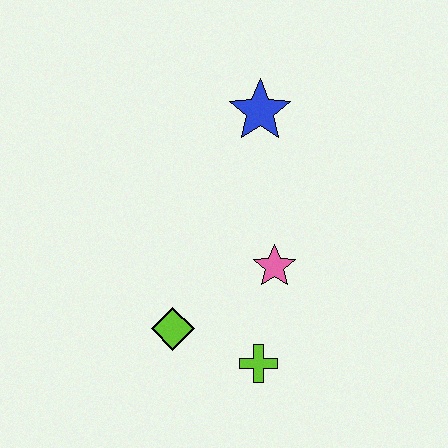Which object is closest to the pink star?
The lime cross is closest to the pink star.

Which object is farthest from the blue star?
The lime cross is farthest from the blue star.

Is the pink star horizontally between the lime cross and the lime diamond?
No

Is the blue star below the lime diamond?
No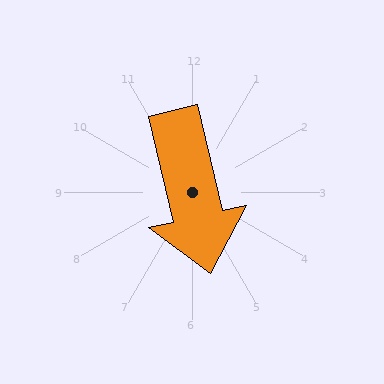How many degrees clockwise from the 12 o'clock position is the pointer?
Approximately 167 degrees.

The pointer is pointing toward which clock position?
Roughly 6 o'clock.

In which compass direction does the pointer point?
South.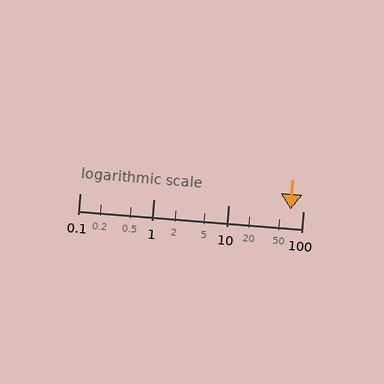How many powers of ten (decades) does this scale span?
The scale spans 3 decades, from 0.1 to 100.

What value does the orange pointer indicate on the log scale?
The pointer indicates approximately 68.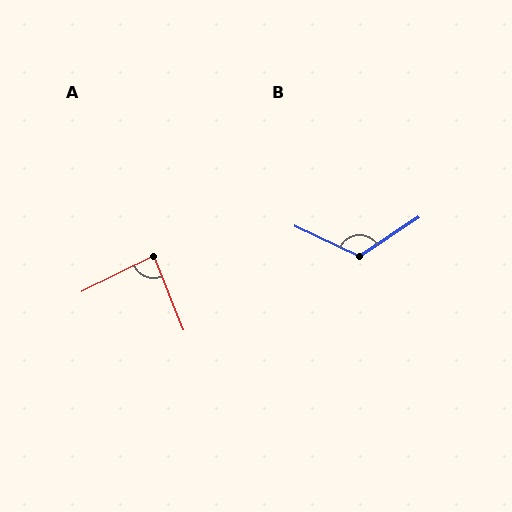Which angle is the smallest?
A, at approximately 86 degrees.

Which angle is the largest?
B, at approximately 122 degrees.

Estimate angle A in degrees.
Approximately 86 degrees.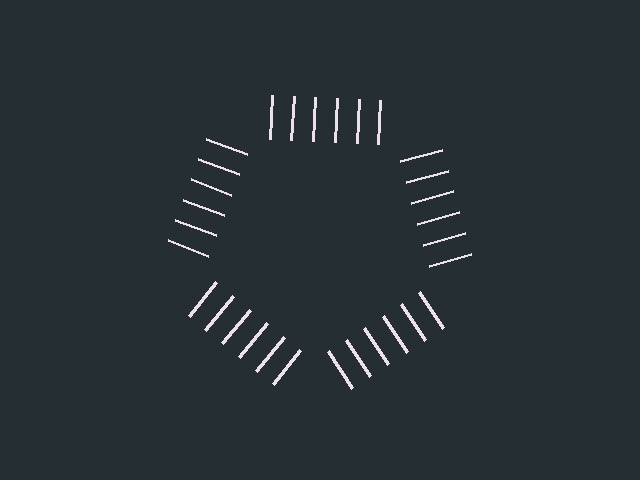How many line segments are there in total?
30 — 6 along each of the 5 edges.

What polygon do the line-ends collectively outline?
An illusory pentagon — the line segments terminate on its edges but no continuous stroke is drawn.